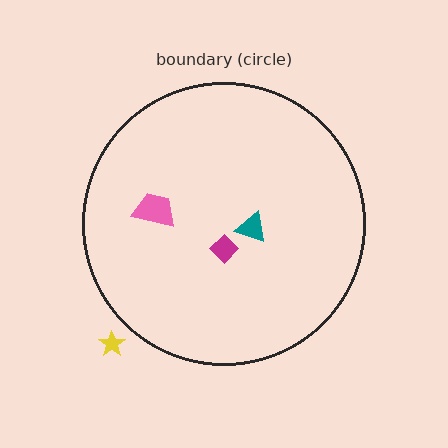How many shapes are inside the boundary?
3 inside, 1 outside.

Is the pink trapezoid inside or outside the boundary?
Inside.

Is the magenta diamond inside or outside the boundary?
Inside.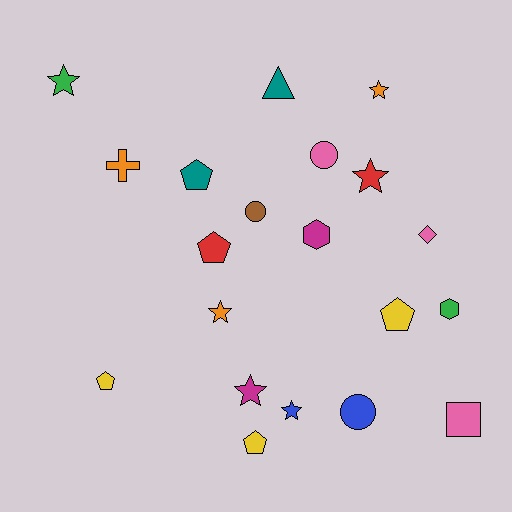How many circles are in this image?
There are 3 circles.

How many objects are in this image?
There are 20 objects.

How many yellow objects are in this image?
There are 3 yellow objects.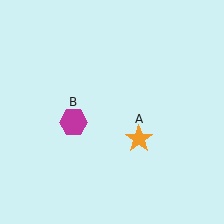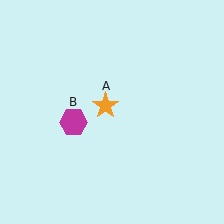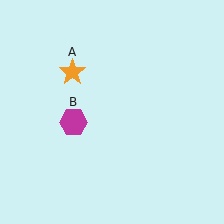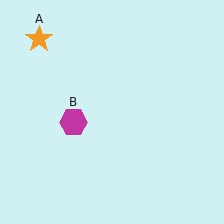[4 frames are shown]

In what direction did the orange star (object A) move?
The orange star (object A) moved up and to the left.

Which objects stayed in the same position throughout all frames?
Magenta hexagon (object B) remained stationary.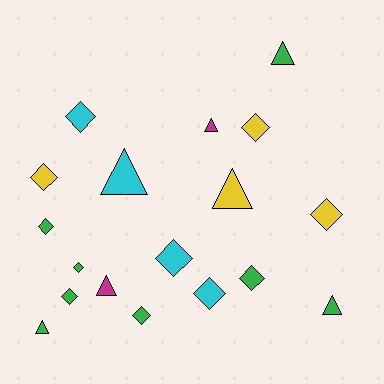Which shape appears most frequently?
Diamond, with 11 objects.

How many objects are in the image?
There are 18 objects.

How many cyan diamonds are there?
There are 3 cyan diamonds.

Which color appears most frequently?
Green, with 8 objects.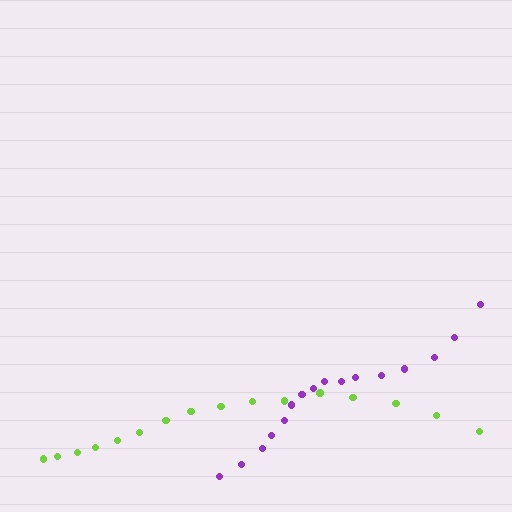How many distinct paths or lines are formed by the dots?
There are 2 distinct paths.